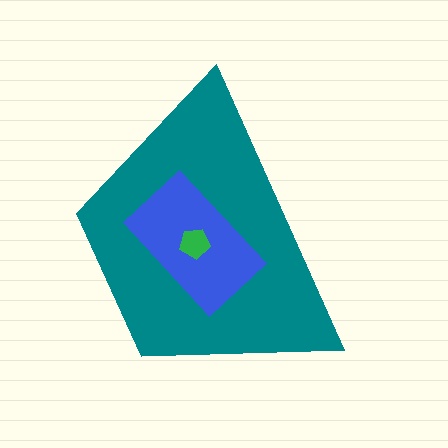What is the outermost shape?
The teal trapezoid.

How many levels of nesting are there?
3.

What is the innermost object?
The green pentagon.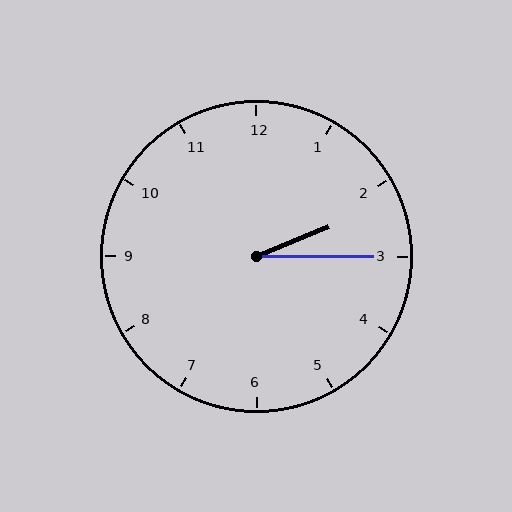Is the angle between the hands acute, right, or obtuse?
It is acute.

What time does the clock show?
2:15.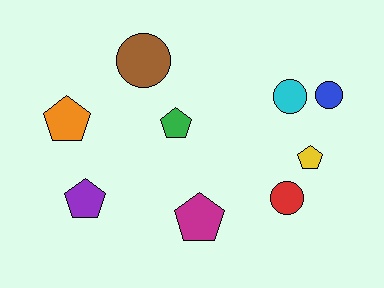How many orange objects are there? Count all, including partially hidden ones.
There is 1 orange object.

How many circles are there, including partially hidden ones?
There are 4 circles.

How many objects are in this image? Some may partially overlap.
There are 9 objects.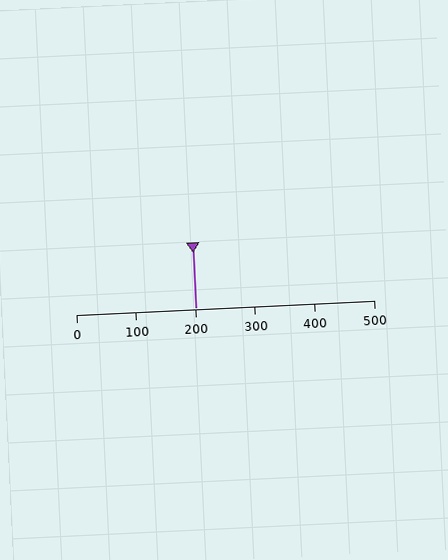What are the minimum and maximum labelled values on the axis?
The axis runs from 0 to 500.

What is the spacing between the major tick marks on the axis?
The major ticks are spaced 100 apart.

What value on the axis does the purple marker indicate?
The marker indicates approximately 200.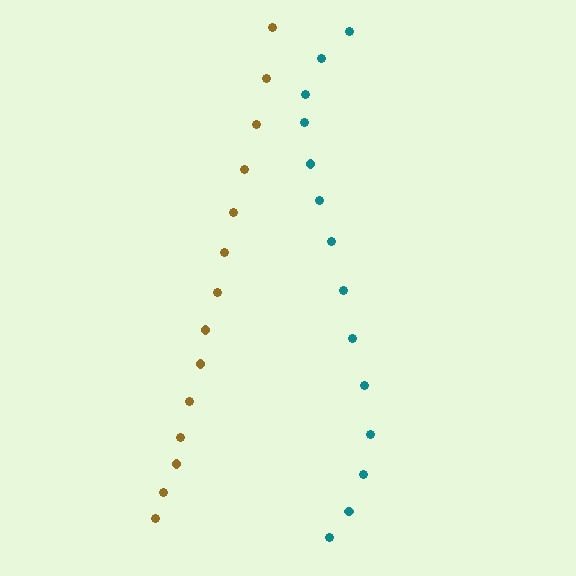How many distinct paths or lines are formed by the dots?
There are 2 distinct paths.